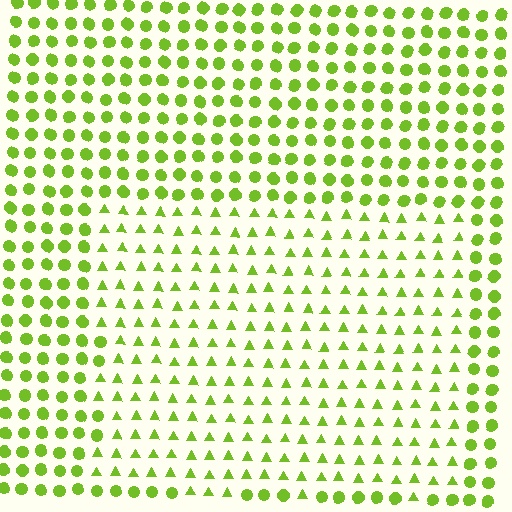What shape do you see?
I see a rectangle.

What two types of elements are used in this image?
The image uses triangles inside the rectangle region and circles outside it.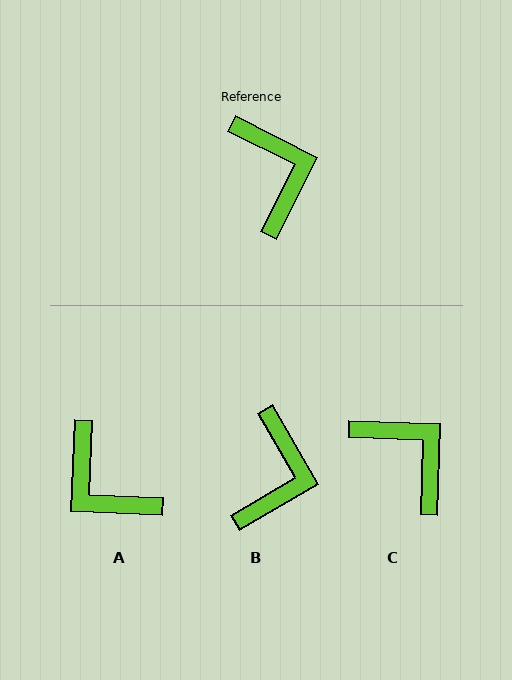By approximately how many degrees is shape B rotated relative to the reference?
Approximately 33 degrees clockwise.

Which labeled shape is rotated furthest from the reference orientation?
A, about 156 degrees away.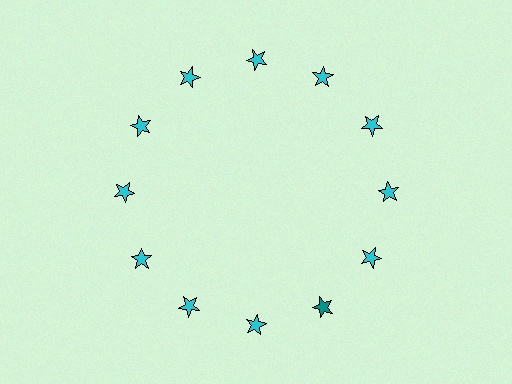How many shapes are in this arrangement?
There are 12 shapes arranged in a ring pattern.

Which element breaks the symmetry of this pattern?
The teal star at roughly the 5 o'clock position breaks the symmetry. All other shapes are cyan stars.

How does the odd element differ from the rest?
It has a different color: teal instead of cyan.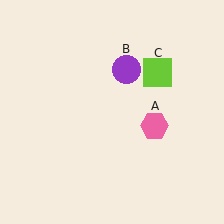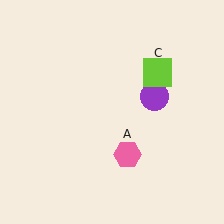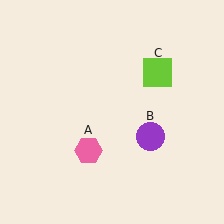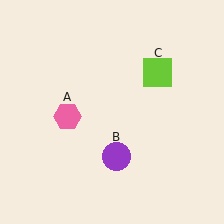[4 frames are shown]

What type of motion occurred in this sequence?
The pink hexagon (object A), purple circle (object B) rotated clockwise around the center of the scene.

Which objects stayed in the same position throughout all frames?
Lime square (object C) remained stationary.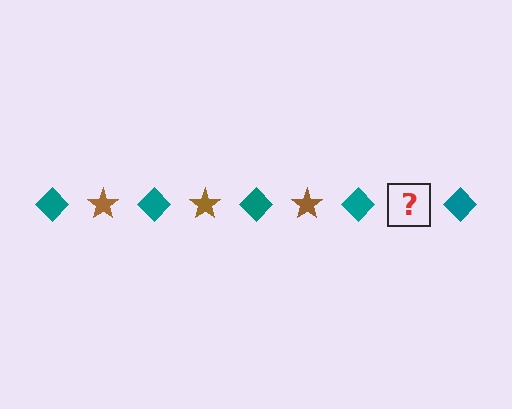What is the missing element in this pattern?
The missing element is a brown star.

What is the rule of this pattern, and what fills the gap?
The rule is that the pattern alternates between teal diamond and brown star. The gap should be filled with a brown star.